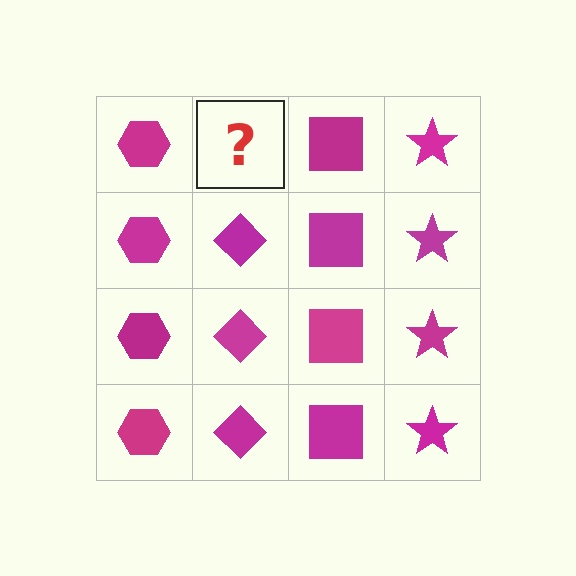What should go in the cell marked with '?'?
The missing cell should contain a magenta diamond.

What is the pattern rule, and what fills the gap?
The rule is that each column has a consistent shape. The gap should be filled with a magenta diamond.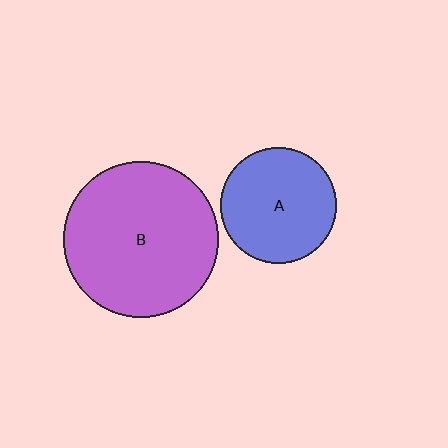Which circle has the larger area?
Circle B (purple).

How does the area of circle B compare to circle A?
Approximately 1.8 times.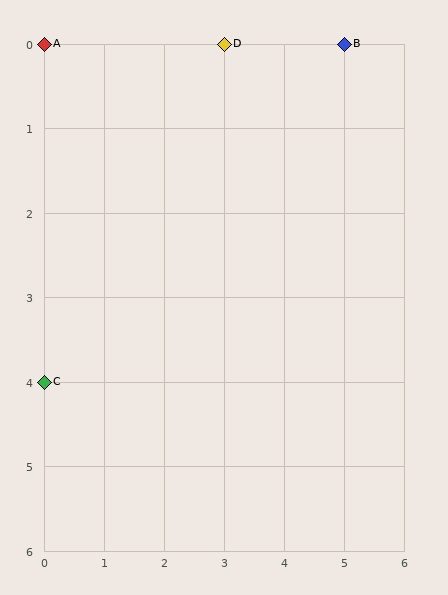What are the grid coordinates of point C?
Point C is at grid coordinates (0, 4).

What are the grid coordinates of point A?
Point A is at grid coordinates (0, 0).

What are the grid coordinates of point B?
Point B is at grid coordinates (5, 0).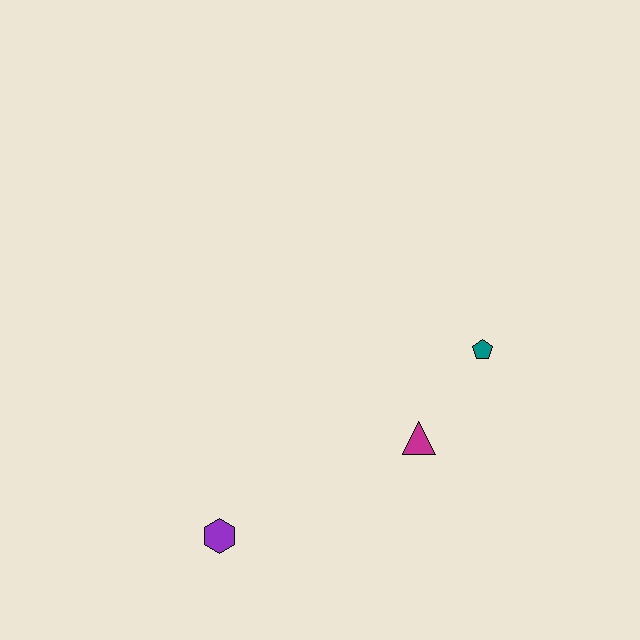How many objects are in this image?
There are 3 objects.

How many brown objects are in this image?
There are no brown objects.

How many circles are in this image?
There are no circles.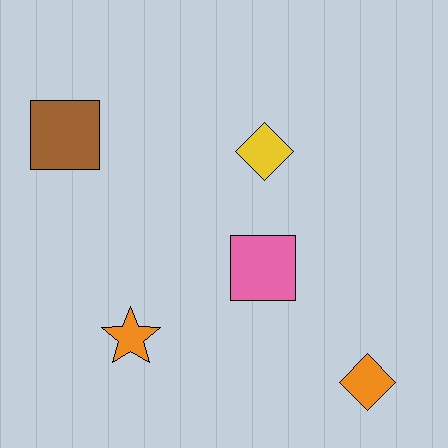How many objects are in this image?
There are 5 objects.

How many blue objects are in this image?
There are no blue objects.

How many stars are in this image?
There is 1 star.